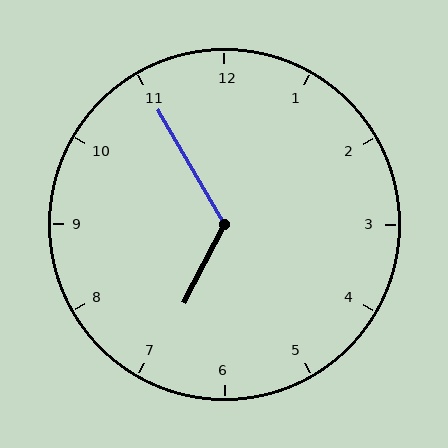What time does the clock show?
6:55.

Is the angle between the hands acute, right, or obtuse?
It is obtuse.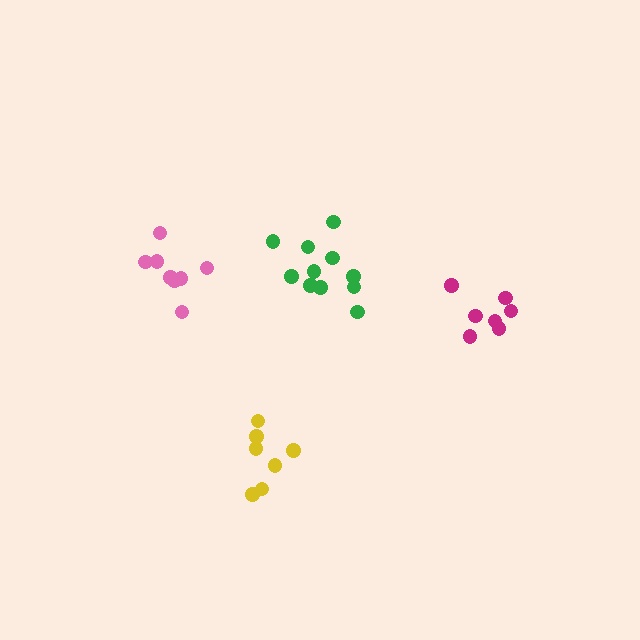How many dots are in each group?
Group 1: 8 dots, Group 2: 7 dots, Group 3: 7 dots, Group 4: 11 dots (33 total).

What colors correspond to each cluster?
The clusters are colored: pink, yellow, magenta, green.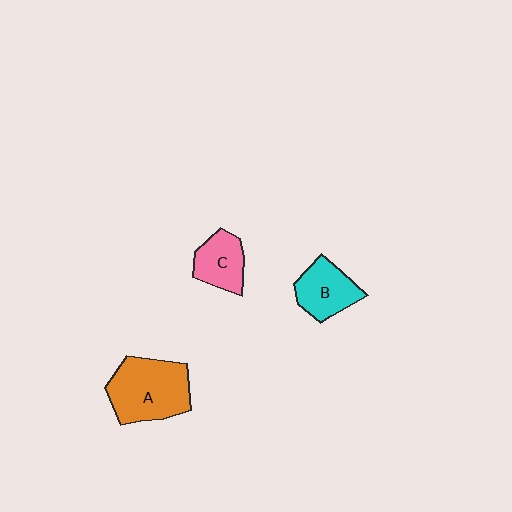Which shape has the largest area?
Shape A (orange).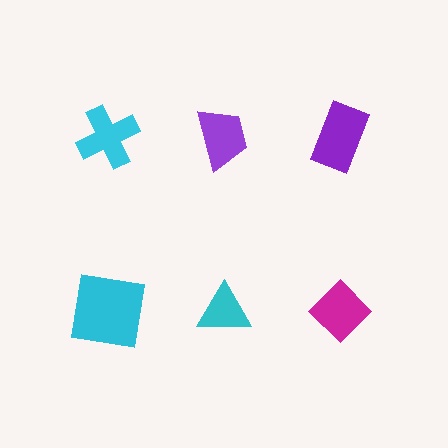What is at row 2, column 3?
A magenta diamond.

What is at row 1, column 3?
A purple rectangle.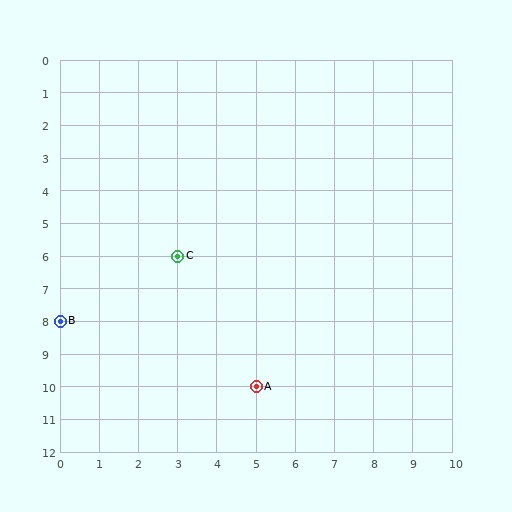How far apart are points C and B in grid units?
Points C and B are 3 columns and 2 rows apart (about 3.6 grid units diagonally).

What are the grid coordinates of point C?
Point C is at grid coordinates (3, 6).